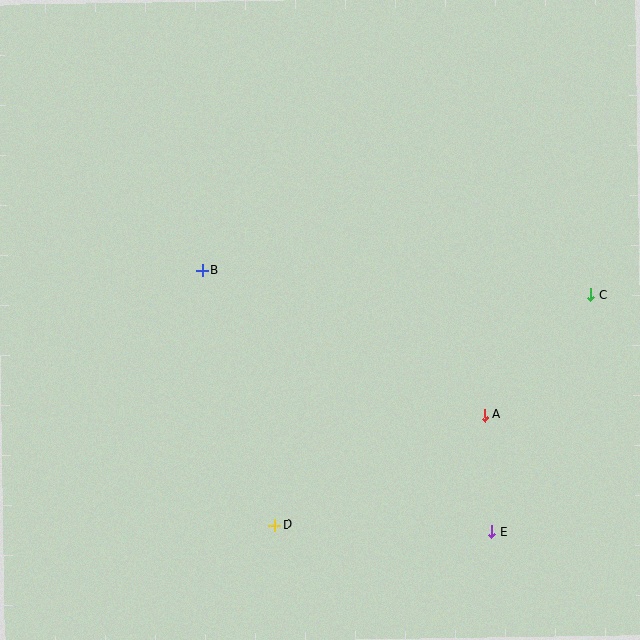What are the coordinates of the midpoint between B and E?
The midpoint between B and E is at (347, 401).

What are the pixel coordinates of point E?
Point E is at (492, 532).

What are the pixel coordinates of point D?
Point D is at (275, 525).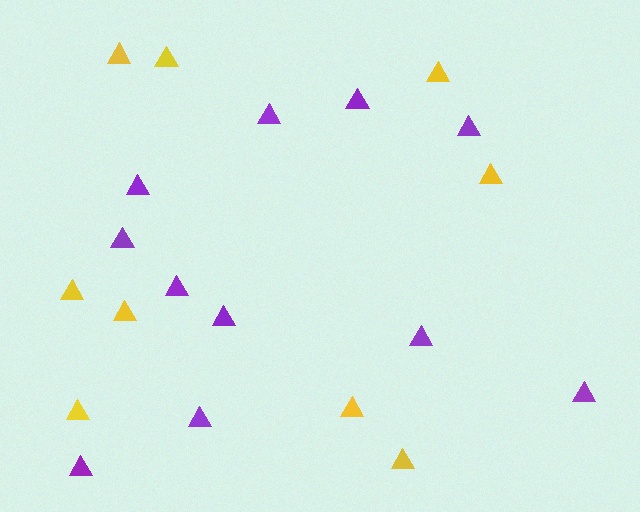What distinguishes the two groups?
There are 2 groups: one group of yellow triangles (9) and one group of purple triangles (11).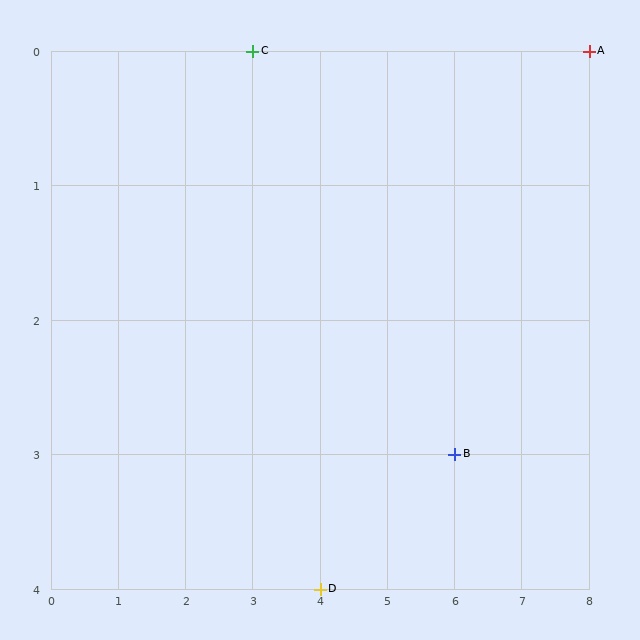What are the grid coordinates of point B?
Point B is at grid coordinates (6, 3).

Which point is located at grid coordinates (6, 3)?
Point B is at (6, 3).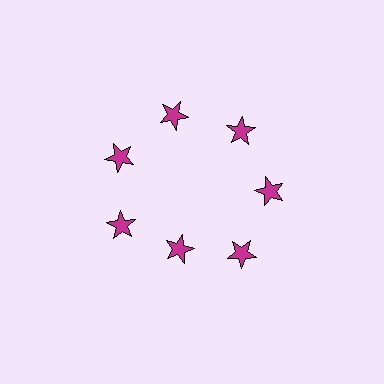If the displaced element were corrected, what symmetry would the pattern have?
It would have 7-fold rotational symmetry — the pattern would map onto itself every 51 degrees.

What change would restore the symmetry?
The symmetry would be restored by moving it outward, back onto the ring so that all 7 stars sit at equal angles and equal distance from the center.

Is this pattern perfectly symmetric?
No. The 7 magenta stars are arranged in a ring, but one element near the 6 o'clock position is pulled inward toward the center, breaking the 7-fold rotational symmetry.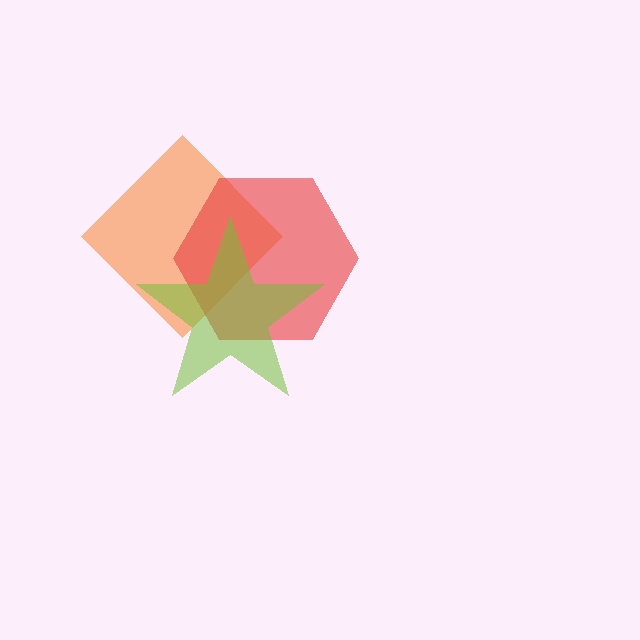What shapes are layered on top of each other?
The layered shapes are: an orange diamond, a red hexagon, a lime star.